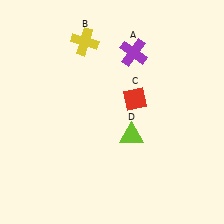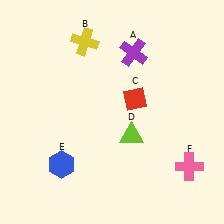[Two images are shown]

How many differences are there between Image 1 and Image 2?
There are 2 differences between the two images.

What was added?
A blue hexagon (E), a pink cross (F) were added in Image 2.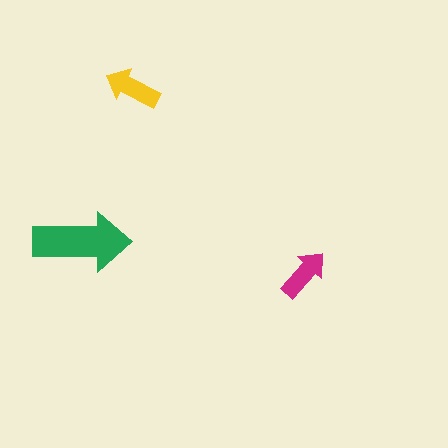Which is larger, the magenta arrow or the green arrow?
The green one.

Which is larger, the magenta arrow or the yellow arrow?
The yellow one.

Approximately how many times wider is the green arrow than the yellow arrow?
About 2 times wider.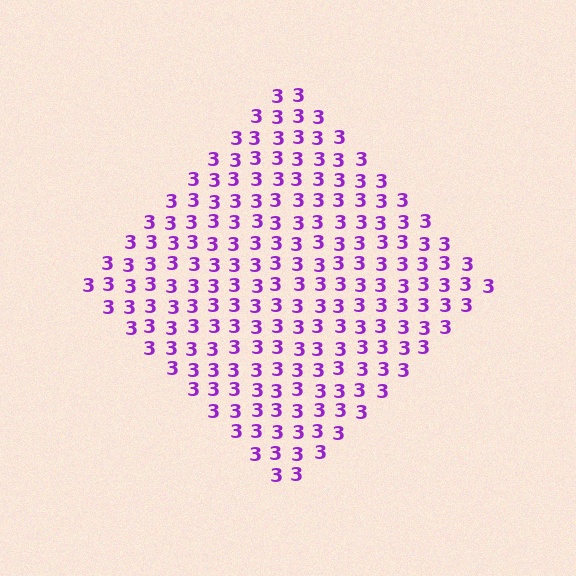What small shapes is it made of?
It is made of small digit 3's.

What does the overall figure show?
The overall figure shows a diamond.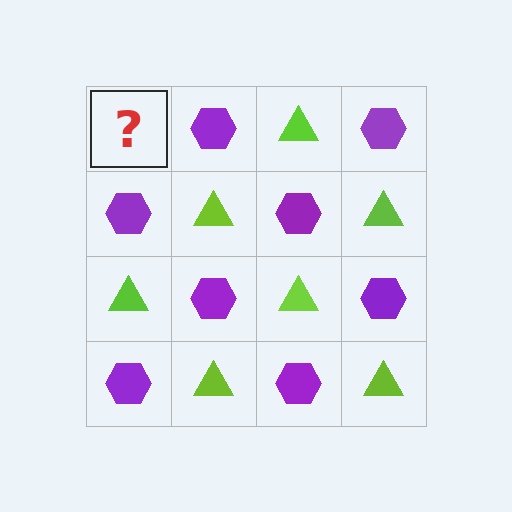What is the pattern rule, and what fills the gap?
The rule is that it alternates lime triangle and purple hexagon in a checkerboard pattern. The gap should be filled with a lime triangle.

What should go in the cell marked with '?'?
The missing cell should contain a lime triangle.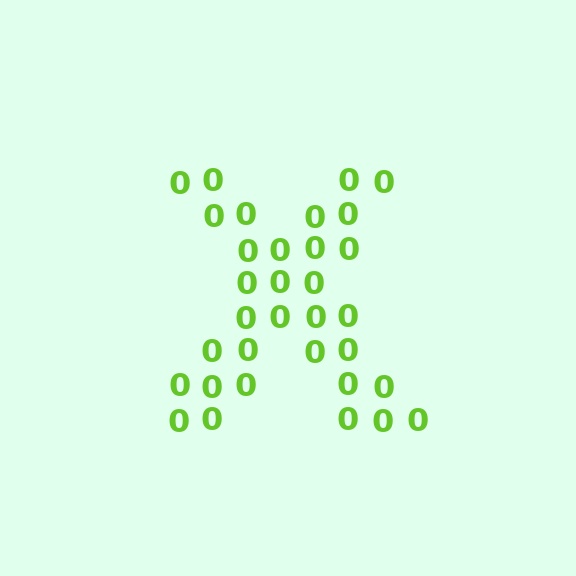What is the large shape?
The large shape is the letter X.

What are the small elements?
The small elements are digit 0's.